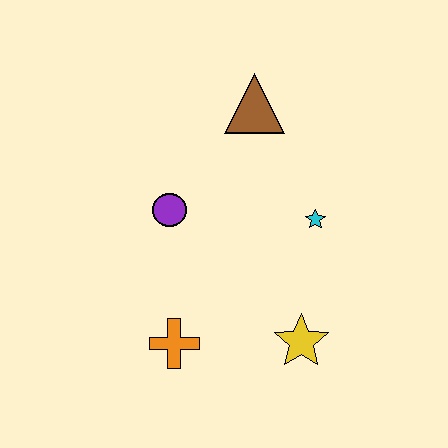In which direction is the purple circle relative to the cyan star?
The purple circle is to the left of the cyan star.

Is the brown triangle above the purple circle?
Yes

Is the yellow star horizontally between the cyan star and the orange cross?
Yes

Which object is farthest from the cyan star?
The orange cross is farthest from the cyan star.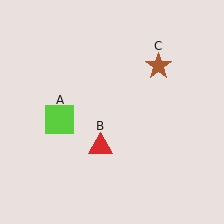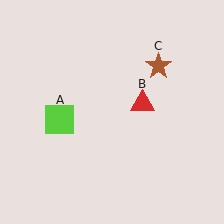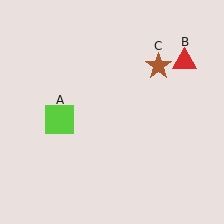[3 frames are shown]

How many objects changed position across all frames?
1 object changed position: red triangle (object B).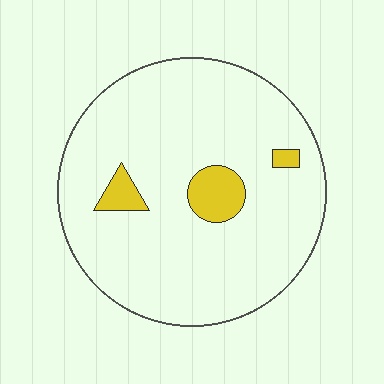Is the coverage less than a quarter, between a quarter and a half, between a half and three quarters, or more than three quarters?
Less than a quarter.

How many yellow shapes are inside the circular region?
3.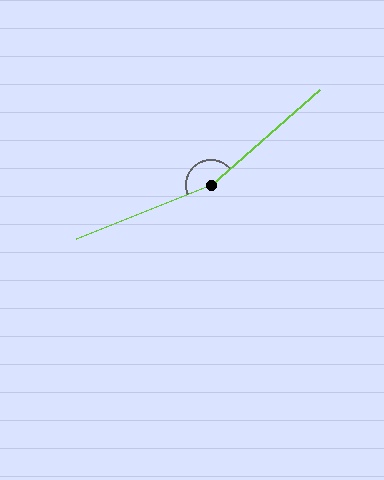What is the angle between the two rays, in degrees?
Approximately 161 degrees.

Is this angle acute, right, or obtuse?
It is obtuse.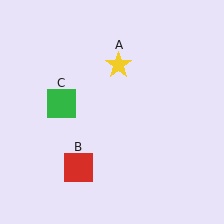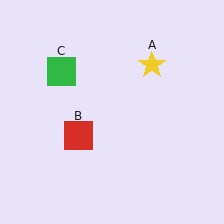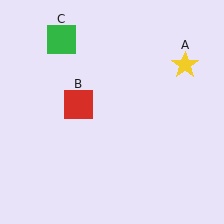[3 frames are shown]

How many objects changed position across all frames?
3 objects changed position: yellow star (object A), red square (object B), green square (object C).